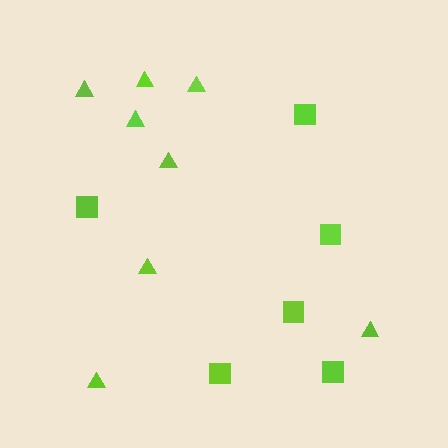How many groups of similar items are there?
There are 2 groups: one group of triangles (8) and one group of squares (6).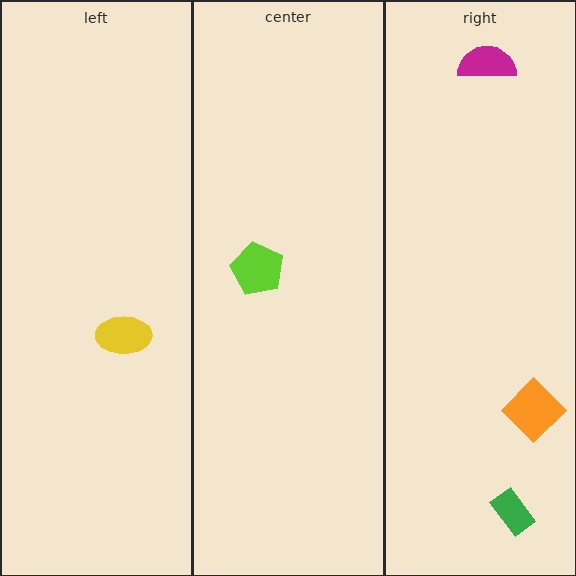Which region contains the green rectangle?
The right region.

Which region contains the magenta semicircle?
The right region.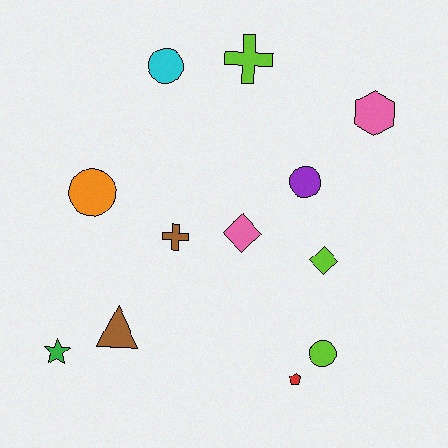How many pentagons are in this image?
There is 1 pentagon.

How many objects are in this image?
There are 12 objects.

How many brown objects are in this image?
There are 2 brown objects.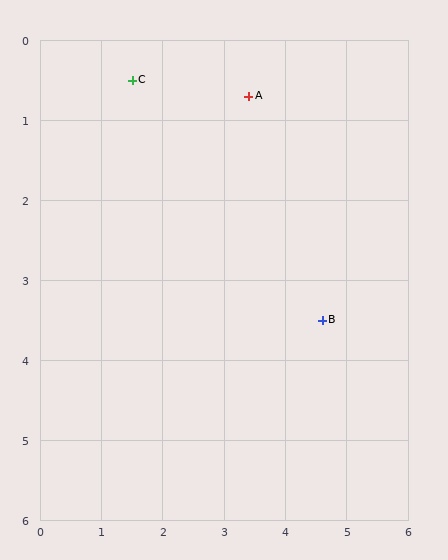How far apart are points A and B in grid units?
Points A and B are about 3.0 grid units apart.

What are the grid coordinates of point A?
Point A is at approximately (3.4, 0.7).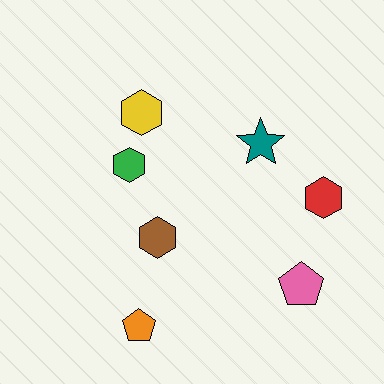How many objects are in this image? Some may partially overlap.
There are 7 objects.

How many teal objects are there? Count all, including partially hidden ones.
There is 1 teal object.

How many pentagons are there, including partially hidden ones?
There are 2 pentagons.